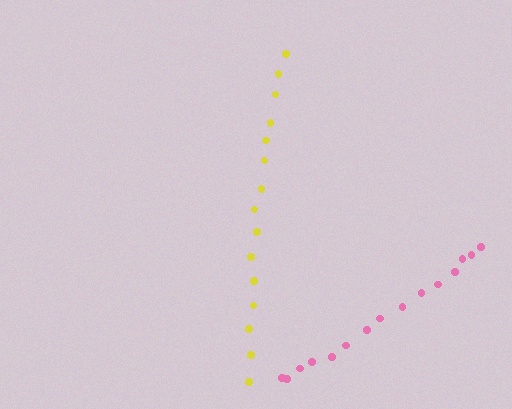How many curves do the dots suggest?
There are 2 distinct paths.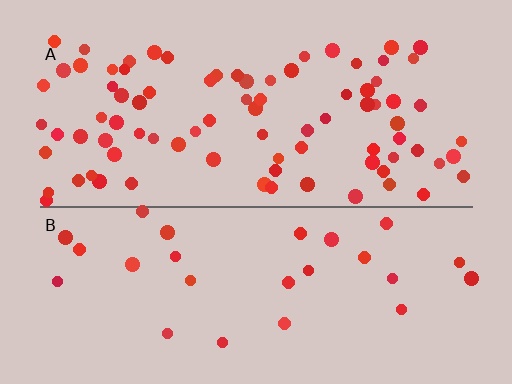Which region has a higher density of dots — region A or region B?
A (the top).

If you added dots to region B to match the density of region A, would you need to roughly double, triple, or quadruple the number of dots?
Approximately triple.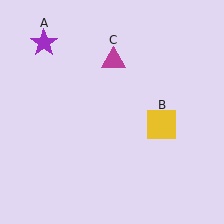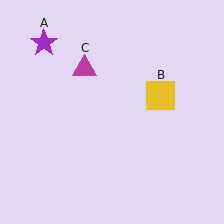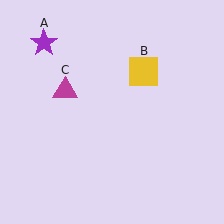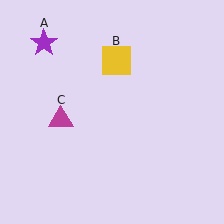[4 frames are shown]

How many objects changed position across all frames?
2 objects changed position: yellow square (object B), magenta triangle (object C).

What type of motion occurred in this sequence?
The yellow square (object B), magenta triangle (object C) rotated counterclockwise around the center of the scene.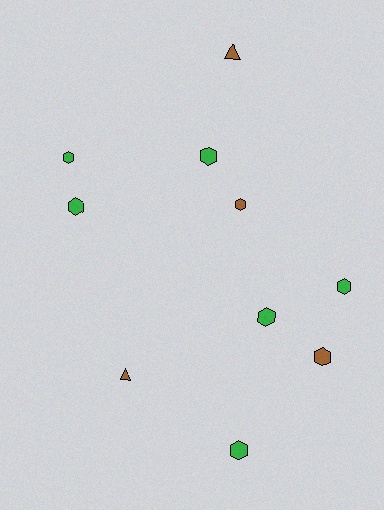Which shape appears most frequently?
Hexagon, with 8 objects.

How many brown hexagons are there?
There are 2 brown hexagons.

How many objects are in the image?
There are 10 objects.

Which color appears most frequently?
Green, with 6 objects.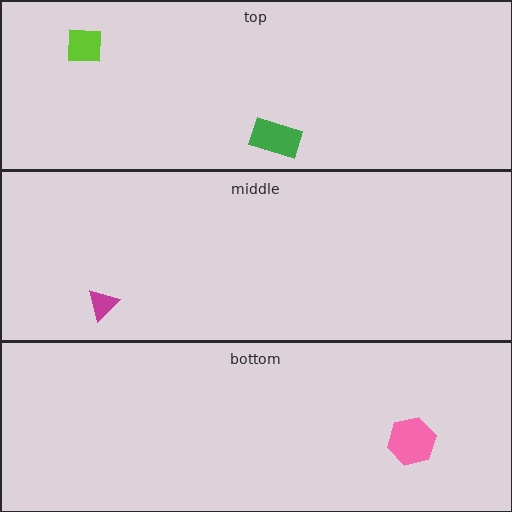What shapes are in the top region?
The lime square, the green rectangle.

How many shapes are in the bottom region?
1.